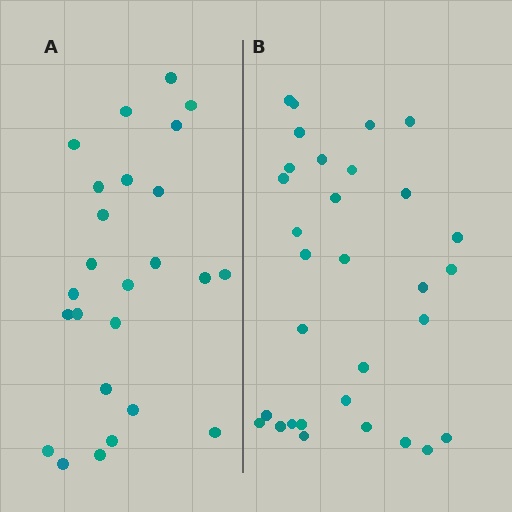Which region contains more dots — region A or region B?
Region B (the right region) has more dots.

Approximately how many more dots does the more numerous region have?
Region B has about 6 more dots than region A.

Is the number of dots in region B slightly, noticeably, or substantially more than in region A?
Region B has only slightly more — the two regions are fairly close. The ratio is roughly 1.2 to 1.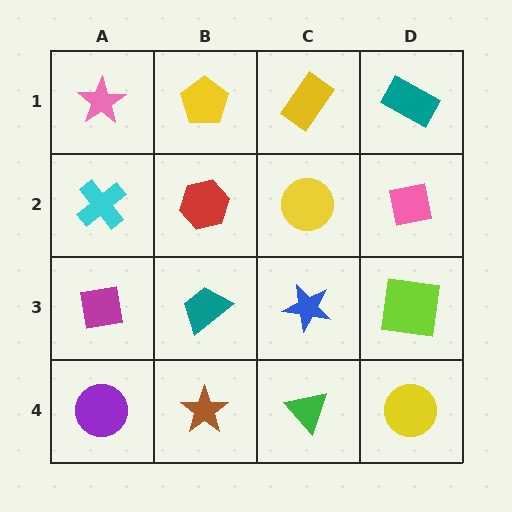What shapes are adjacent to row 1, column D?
A pink square (row 2, column D), a yellow rectangle (row 1, column C).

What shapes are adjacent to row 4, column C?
A blue star (row 3, column C), a brown star (row 4, column B), a yellow circle (row 4, column D).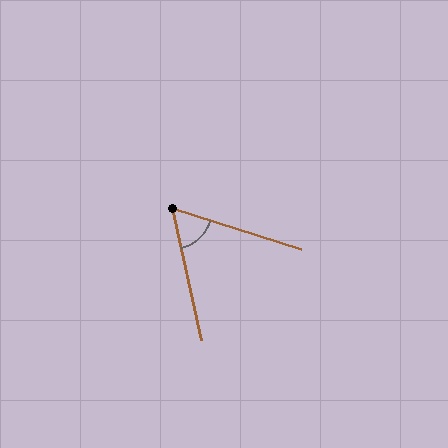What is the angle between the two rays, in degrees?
Approximately 60 degrees.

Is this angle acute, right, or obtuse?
It is acute.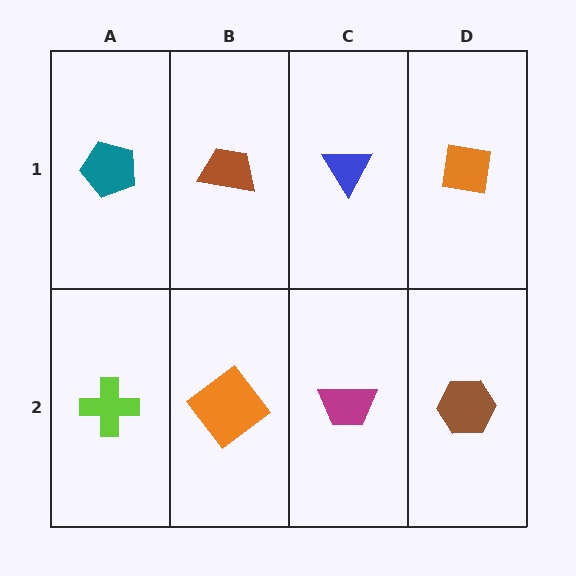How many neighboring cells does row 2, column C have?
3.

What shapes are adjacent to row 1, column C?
A magenta trapezoid (row 2, column C), a brown trapezoid (row 1, column B), an orange square (row 1, column D).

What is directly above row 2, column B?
A brown trapezoid.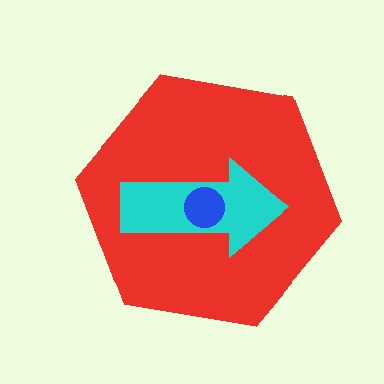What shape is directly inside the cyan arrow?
The blue circle.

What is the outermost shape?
The red hexagon.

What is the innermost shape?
The blue circle.